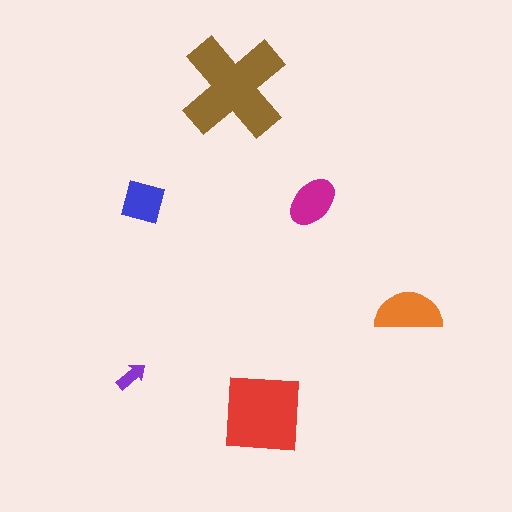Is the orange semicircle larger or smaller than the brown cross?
Smaller.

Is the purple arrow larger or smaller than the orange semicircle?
Smaller.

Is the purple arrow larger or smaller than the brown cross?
Smaller.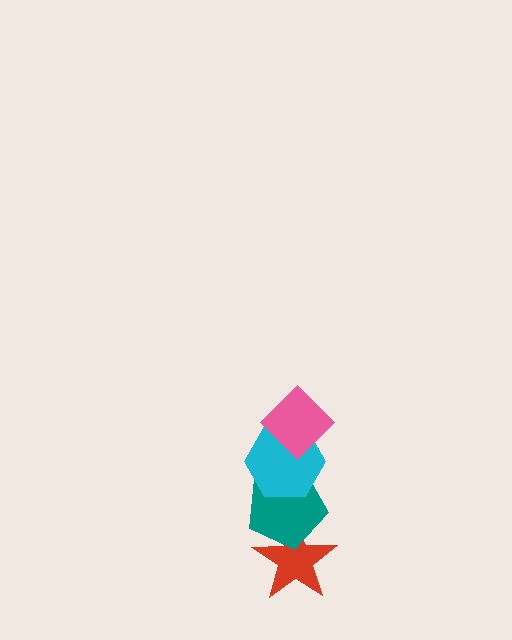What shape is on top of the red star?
The teal pentagon is on top of the red star.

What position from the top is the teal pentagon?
The teal pentagon is 3rd from the top.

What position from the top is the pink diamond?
The pink diamond is 1st from the top.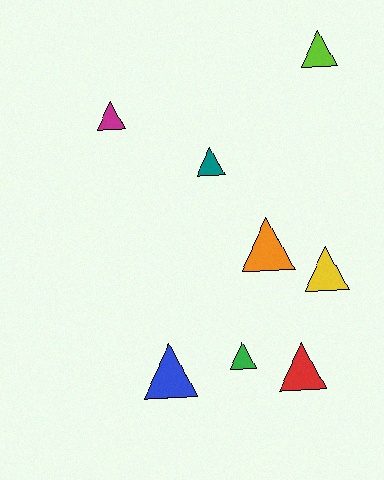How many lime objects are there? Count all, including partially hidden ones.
There is 1 lime object.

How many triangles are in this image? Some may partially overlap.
There are 8 triangles.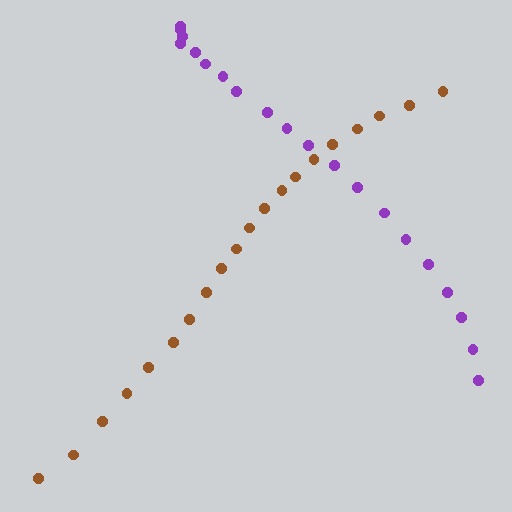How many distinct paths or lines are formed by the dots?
There are 2 distinct paths.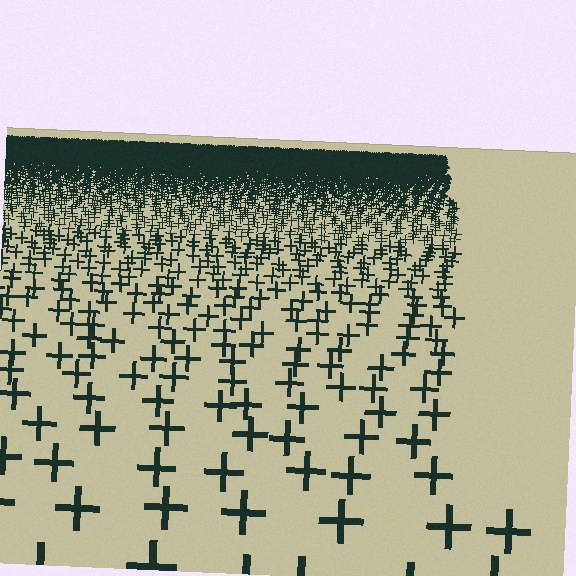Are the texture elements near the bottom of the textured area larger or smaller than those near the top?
Larger. Near the bottom, elements are closer to the viewer and appear at a bigger on-screen size.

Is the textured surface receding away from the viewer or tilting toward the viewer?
The surface is receding away from the viewer. Texture elements get smaller and denser toward the top.